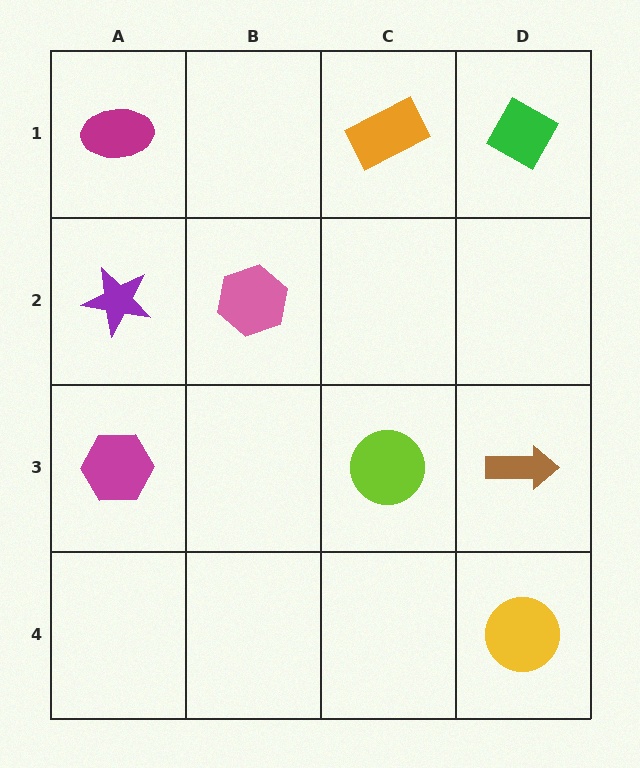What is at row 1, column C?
An orange rectangle.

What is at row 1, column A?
A magenta ellipse.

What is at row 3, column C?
A lime circle.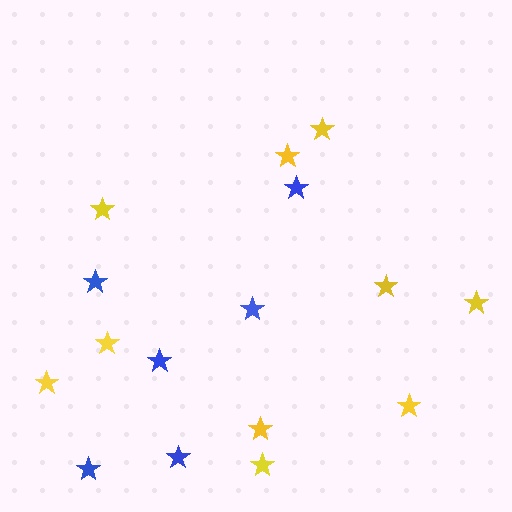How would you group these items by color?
There are 2 groups: one group of yellow stars (10) and one group of blue stars (6).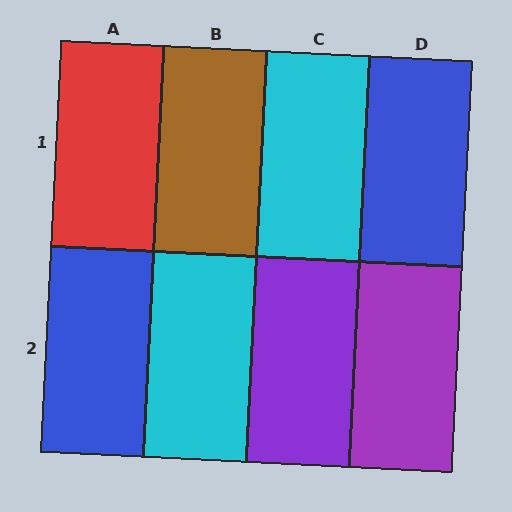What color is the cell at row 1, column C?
Cyan.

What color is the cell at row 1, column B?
Brown.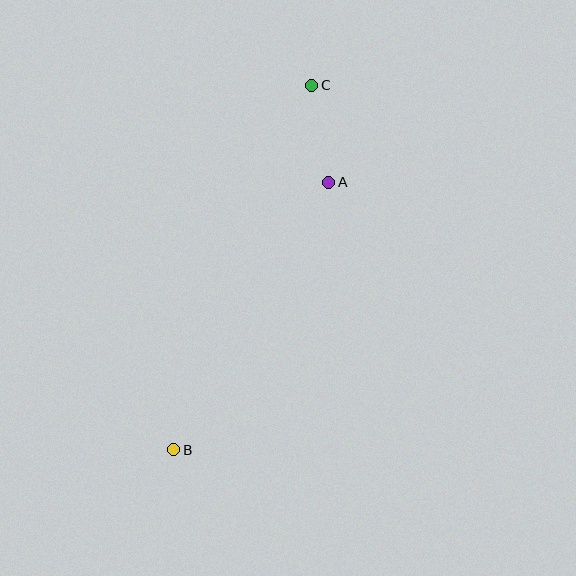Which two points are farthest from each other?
Points B and C are farthest from each other.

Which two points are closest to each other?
Points A and C are closest to each other.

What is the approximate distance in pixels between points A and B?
The distance between A and B is approximately 309 pixels.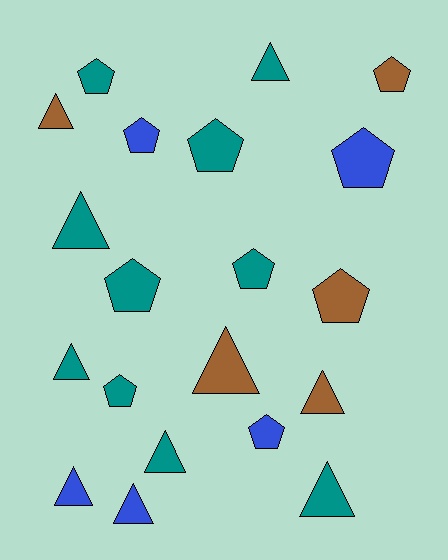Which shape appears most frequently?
Pentagon, with 10 objects.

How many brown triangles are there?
There are 3 brown triangles.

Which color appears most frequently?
Teal, with 10 objects.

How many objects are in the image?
There are 20 objects.